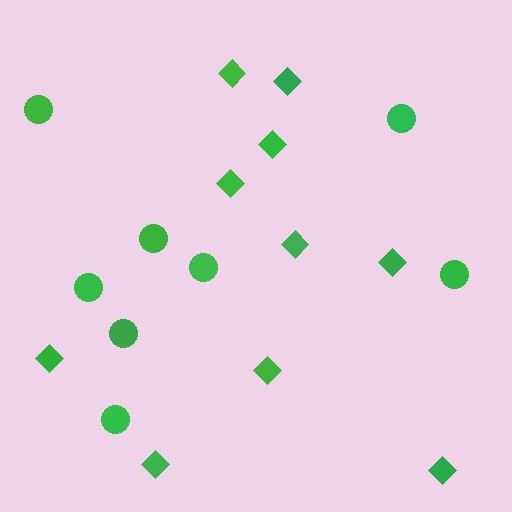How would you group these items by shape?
There are 2 groups: one group of diamonds (10) and one group of circles (8).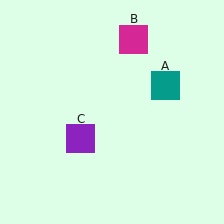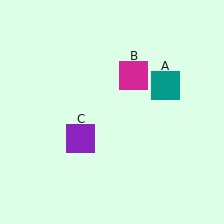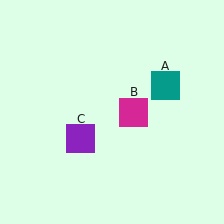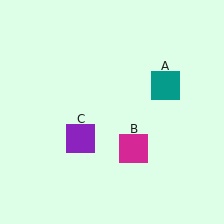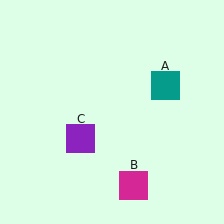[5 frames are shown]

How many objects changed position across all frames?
1 object changed position: magenta square (object B).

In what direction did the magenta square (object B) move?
The magenta square (object B) moved down.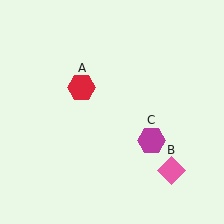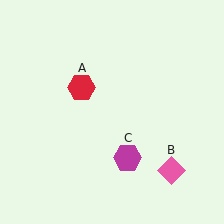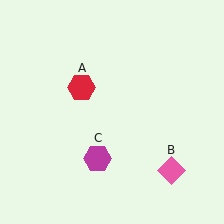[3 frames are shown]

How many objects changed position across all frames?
1 object changed position: magenta hexagon (object C).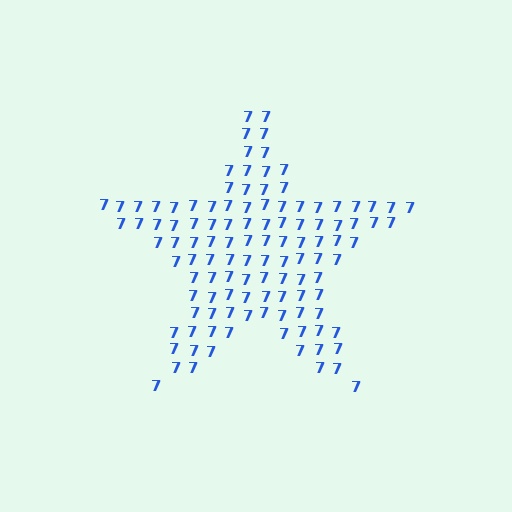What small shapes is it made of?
It is made of small digit 7's.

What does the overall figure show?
The overall figure shows a star.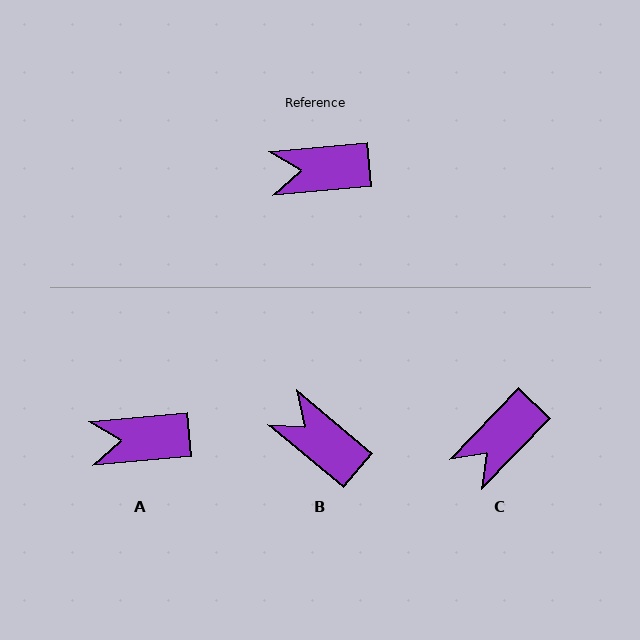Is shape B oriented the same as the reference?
No, it is off by about 45 degrees.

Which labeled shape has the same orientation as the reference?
A.